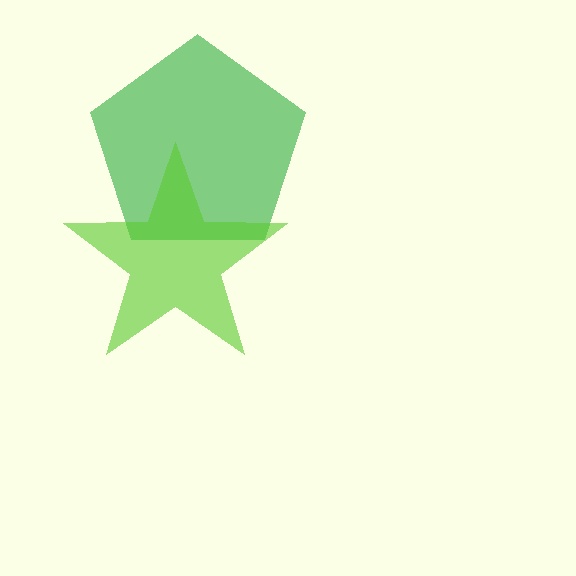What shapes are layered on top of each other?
The layered shapes are: a green pentagon, a lime star.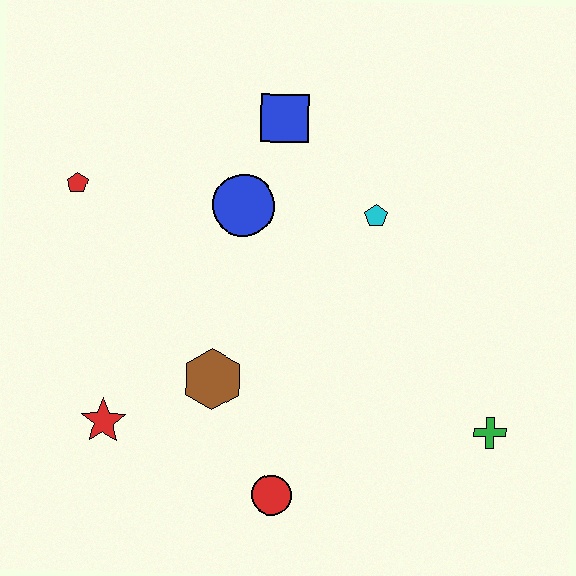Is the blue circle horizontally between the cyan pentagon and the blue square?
No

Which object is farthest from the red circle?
The blue square is farthest from the red circle.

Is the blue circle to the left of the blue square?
Yes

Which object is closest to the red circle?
The brown hexagon is closest to the red circle.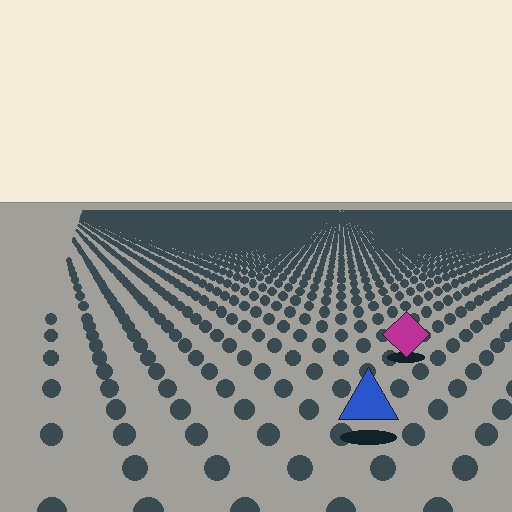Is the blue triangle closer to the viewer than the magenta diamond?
Yes. The blue triangle is closer — you can tell from the texture gradient: the ground texture is coarser near it.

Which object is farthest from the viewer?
The magenta diamond is farthest from the viewer. It appears smaller and the ground texture around it is denser.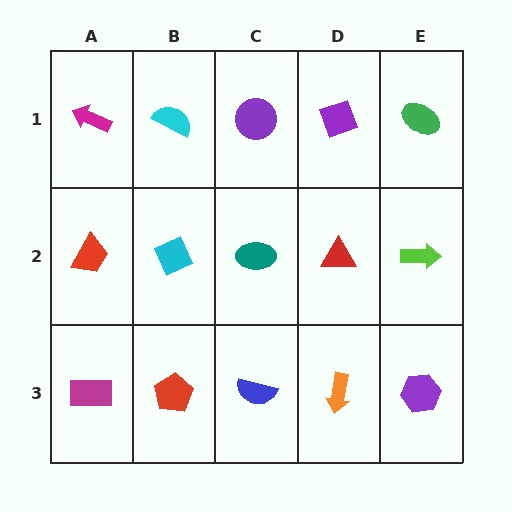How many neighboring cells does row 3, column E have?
2.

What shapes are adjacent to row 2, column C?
A purple circle (row 1, column C), a blue semicircle (row 3, column C), a cyan diamond (row 2, column B), a red triangle (row 2, column D).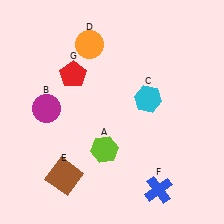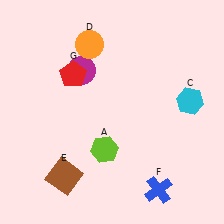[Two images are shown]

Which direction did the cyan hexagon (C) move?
The cyan hexagon (C) moved right.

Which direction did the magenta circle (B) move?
The magenta circle (B) moved up.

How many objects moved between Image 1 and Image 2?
2 objects moved between the two images.